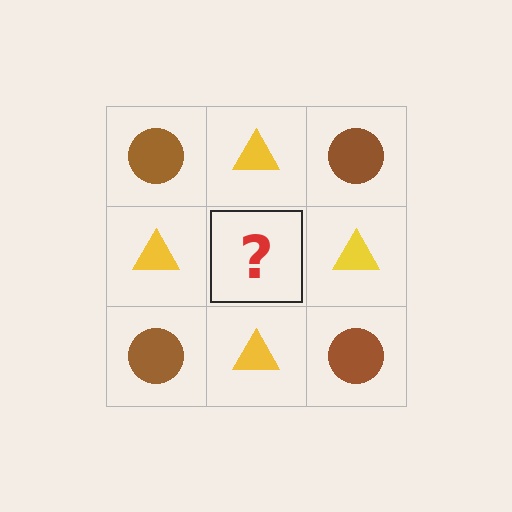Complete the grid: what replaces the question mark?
The question mark should be replaced with a brown circle.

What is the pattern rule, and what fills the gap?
The rule is that it alternates brown circle and yellow triangle in a checkerboard pattern. The gap should be filled with a brown circle.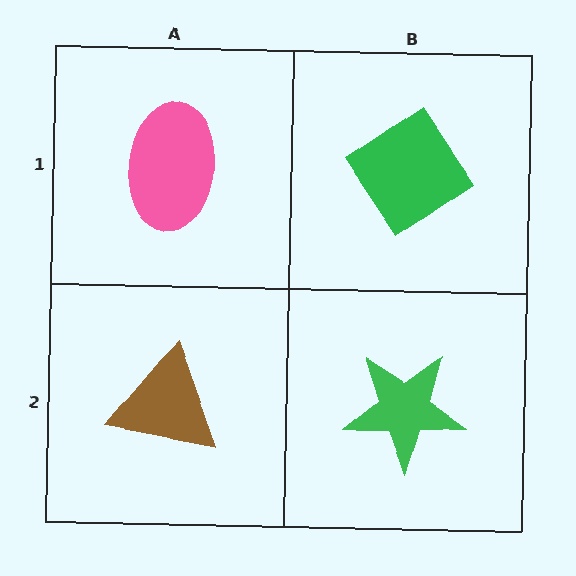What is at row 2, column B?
A green star.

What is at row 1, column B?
A green diamond.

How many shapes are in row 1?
2 shapes.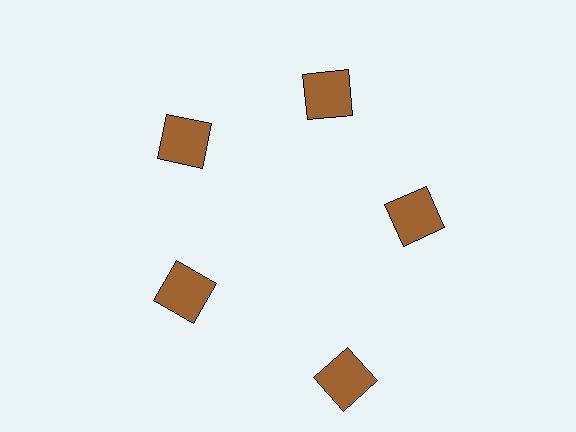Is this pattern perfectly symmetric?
No. The 5 brown squares are arranged in a ring, but one element near the 5 o'clock position is pushed outward from the center, breaking the 5-fold rotational symmetry.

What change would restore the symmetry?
The symmetry would be restored by moving it inward, back onto the ring so that all 5 squares sit at equal angles and equal distance from the center.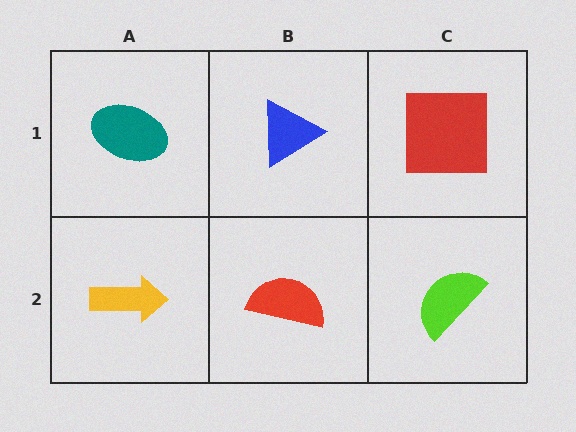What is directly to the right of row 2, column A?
A red semicircle.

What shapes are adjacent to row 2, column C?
A red square (row 1, column C), a red semicircle (row 2, column B).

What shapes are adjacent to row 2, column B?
A blue triangle (row 1, column B), a yellow arrow (row 2, column A), a lime semicircle (row 2, column C).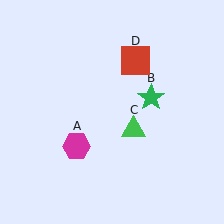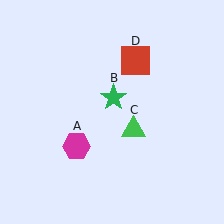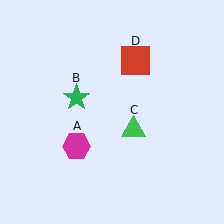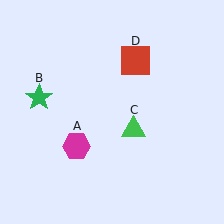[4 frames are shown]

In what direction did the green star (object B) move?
The green star (object B) moved left.